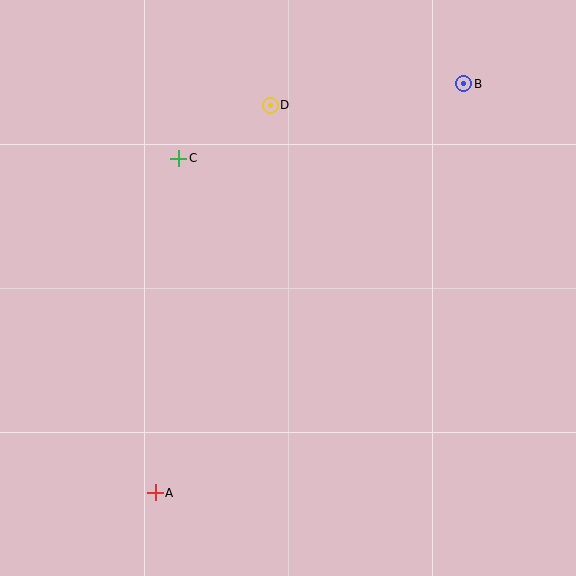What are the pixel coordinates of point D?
Point D is at (270, 105).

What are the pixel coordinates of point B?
Point B is at (464, 84).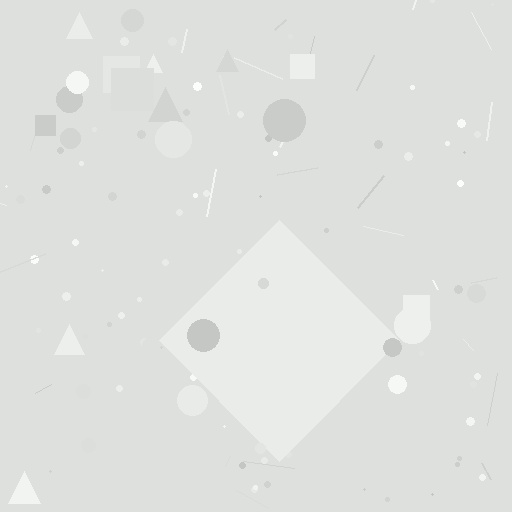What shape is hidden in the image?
A diamond is hidden in the image.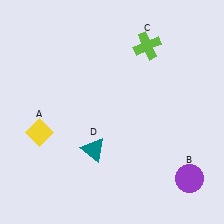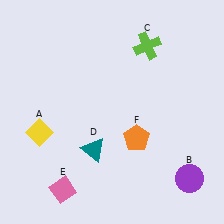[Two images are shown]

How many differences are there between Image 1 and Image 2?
There are 2 differences between the two images.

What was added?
A pink diamond (E), an orange pentagon (F) were added in Image 2.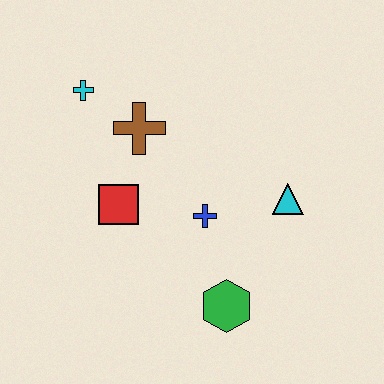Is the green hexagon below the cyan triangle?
Yes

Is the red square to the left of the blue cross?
Yes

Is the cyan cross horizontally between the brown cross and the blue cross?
No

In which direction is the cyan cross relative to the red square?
The cyan cross is above the red square.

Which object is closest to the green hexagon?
The blue cross is closest to the green hexagon.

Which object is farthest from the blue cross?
The cyan cross is farthest from the blue cross.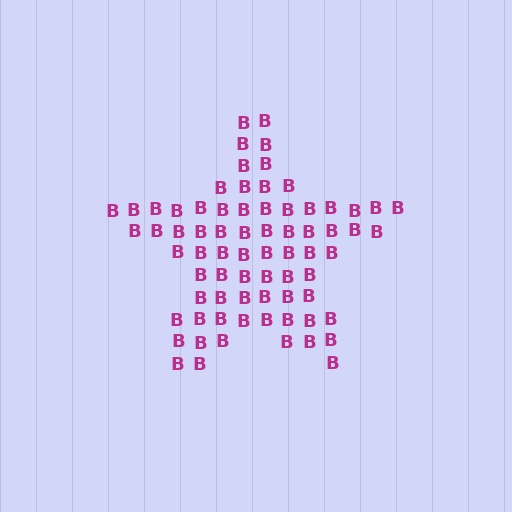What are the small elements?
The small elements are letter B's.